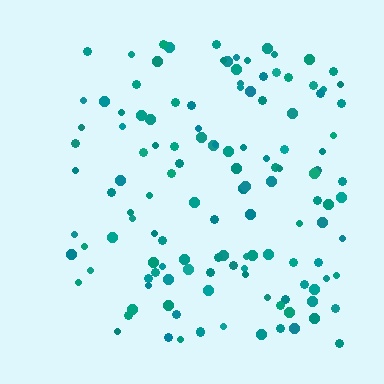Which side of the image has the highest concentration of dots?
The right.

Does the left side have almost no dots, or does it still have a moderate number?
Still a moderate number, just noticeably fewer than the right.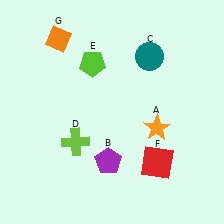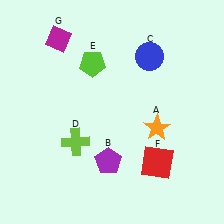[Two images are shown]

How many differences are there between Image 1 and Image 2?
There are 2 differences between the two images.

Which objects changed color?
C changed from teal to blue. G changed from orange to magenta.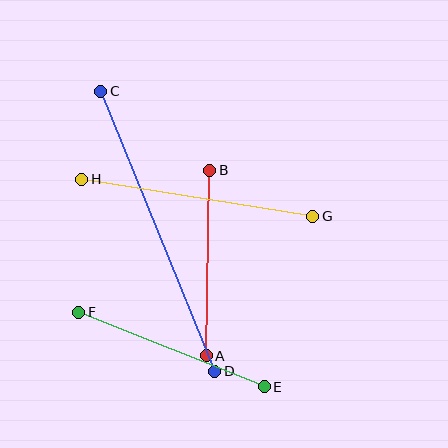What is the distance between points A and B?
The distance is approximately 185 pixels.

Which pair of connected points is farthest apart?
Points C and D are farthest apart.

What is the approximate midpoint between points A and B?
The midpoint is at approximately (208, 263) pixels.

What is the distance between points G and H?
The distance is approximately 234 pixels.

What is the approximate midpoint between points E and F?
The midpoint is at approximately (171, 349) pixels.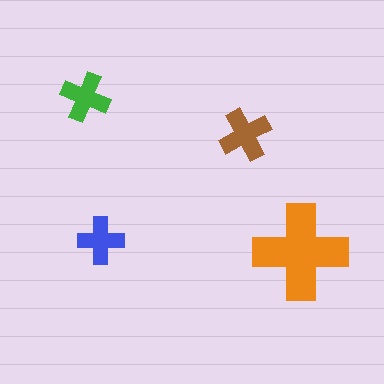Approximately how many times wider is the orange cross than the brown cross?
About 2 times wider.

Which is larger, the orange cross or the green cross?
The orange one.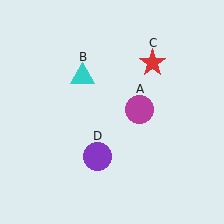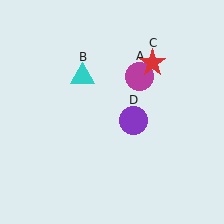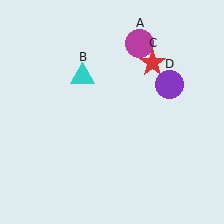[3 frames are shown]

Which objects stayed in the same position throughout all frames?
Cyan triangle (object B) and red star (object C) remained stationary.